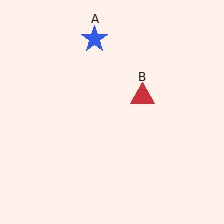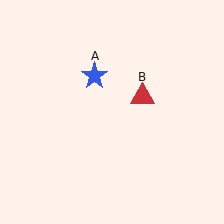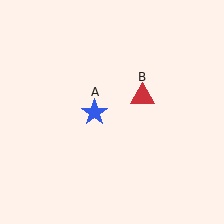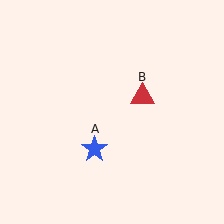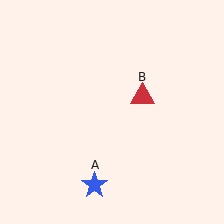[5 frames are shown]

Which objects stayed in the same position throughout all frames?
Red triangle (object B) remained stationary.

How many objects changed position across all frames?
1 object changed position: blue star (object A).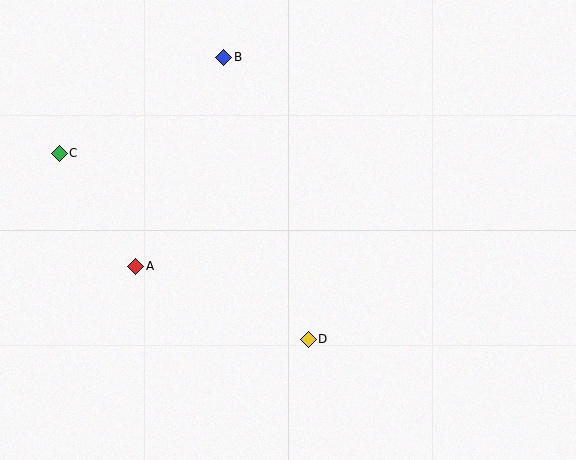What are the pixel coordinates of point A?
Point A is at (136, 266).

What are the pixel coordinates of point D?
Point D is at (308, 339).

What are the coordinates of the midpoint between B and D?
The midpoint between B and D is at (266, 198).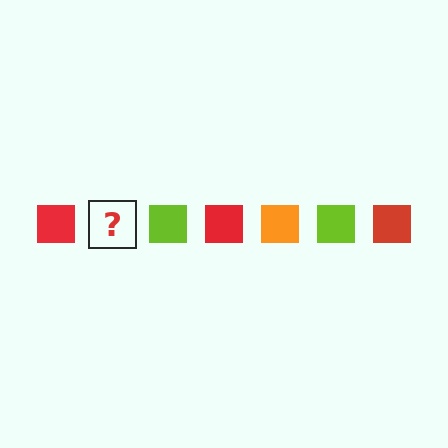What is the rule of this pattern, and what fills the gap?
The rule is that the pattern cycles through red, orange, lime squares. The gap should be filled with an orange square.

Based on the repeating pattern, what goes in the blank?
The blank should be an orange square.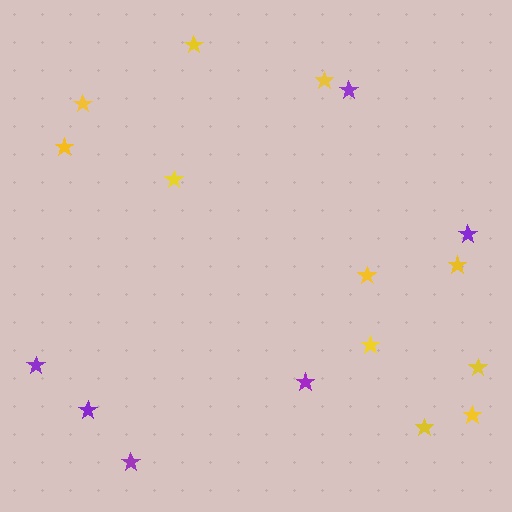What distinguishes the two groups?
There are 2 groups: one group of yellow stars (11) and one group of purple stars (6).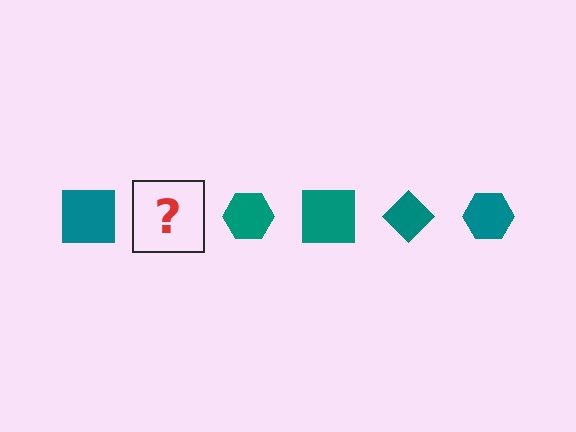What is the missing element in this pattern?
The missing element is a teal diamond.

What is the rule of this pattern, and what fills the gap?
The rule is that the pattern cycles through square, diamond, hexagon shapes in teal. The gap should be filled with a teal diamond.